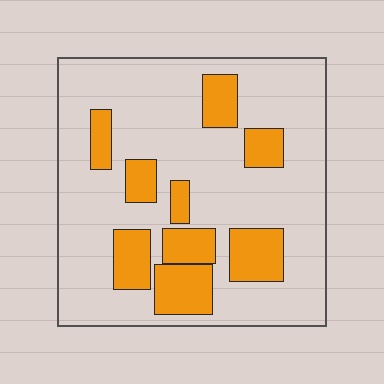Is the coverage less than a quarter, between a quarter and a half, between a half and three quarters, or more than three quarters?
Less than a quarter.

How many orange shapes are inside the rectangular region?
9.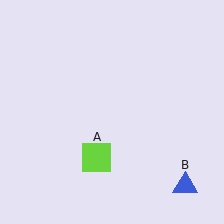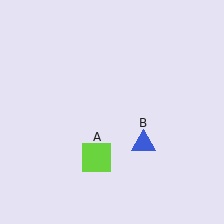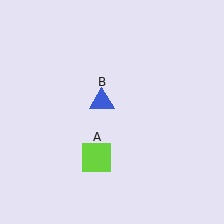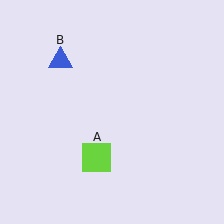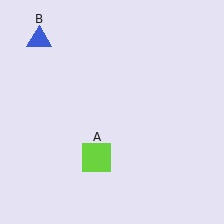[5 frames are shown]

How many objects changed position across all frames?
1 object changed position: blue triangle (object B).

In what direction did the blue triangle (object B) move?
The blue triangle (object B) moved up and to the left.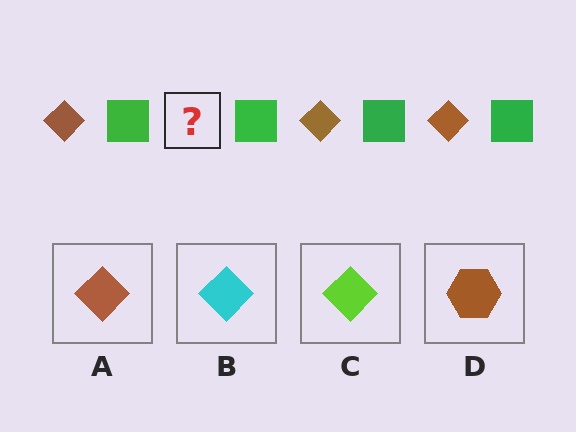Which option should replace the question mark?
Option A.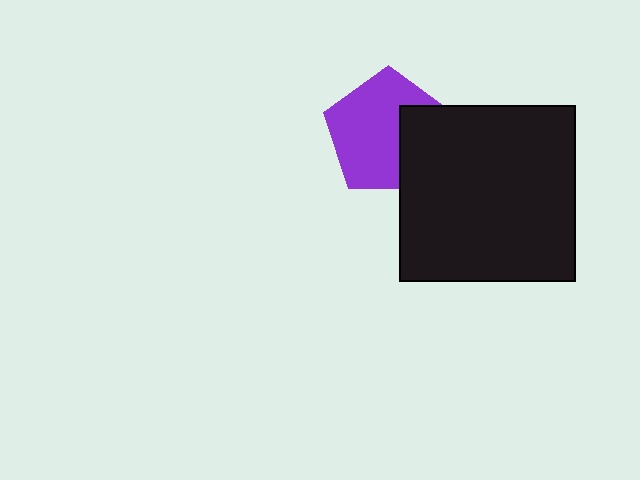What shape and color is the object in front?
The object in front is a black square.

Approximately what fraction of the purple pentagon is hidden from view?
Roughly 32% of the purple pentagon is hidden behind the black square.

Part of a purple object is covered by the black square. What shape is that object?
It is a pentagon.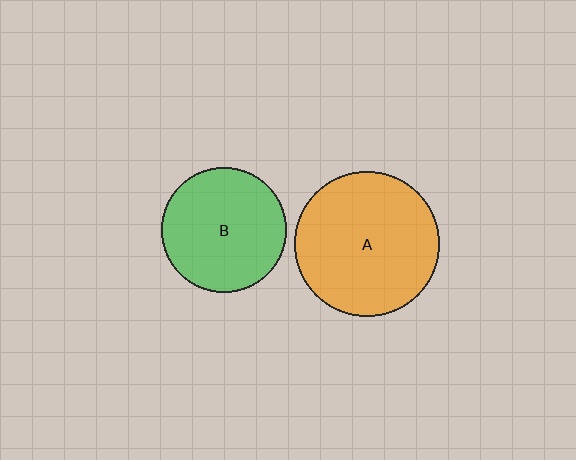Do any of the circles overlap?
No, none of the circles overlap.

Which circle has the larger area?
Circle A (orange).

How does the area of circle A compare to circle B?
Approximately 1.3 times.